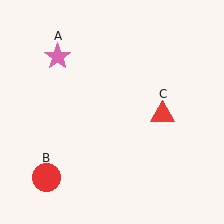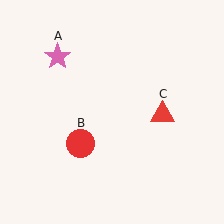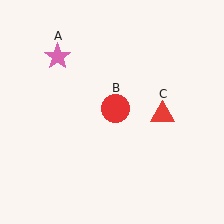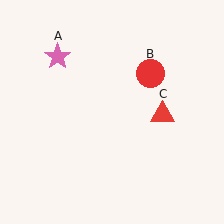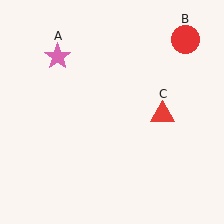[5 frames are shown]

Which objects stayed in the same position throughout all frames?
Pink star (object A) and red triangle (object C) remained stationary.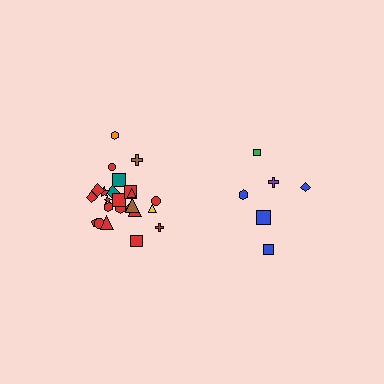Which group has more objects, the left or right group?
The left group.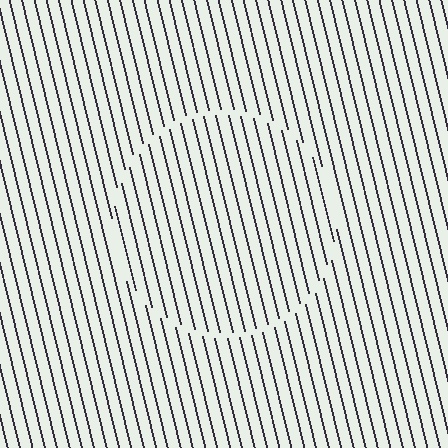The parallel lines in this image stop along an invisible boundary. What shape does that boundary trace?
An illusory circle. The interior of the shape contains the same grating, shifted by half a period — the contour is defined by the phase discontinuity where line-ends from the inner and outer gratings abut.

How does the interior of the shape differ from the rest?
The interior of the shape contains the same grating, shifted by half a period — the contour is defined by the phase discontinuity where line-ends from the inner and outer gratings abut.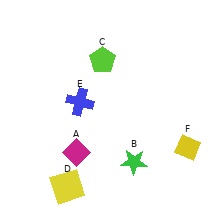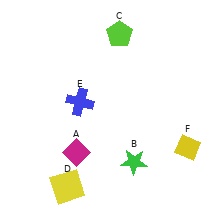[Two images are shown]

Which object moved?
The lime pentagon (C) moved up.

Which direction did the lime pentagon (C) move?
The lime pentagon (C) moved up.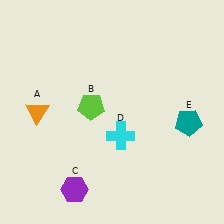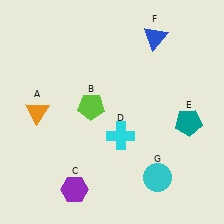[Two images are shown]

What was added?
A blue triangle (F), a cyan circle (G) were added in Image 2.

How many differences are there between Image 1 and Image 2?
There are 2 differences between the two images.